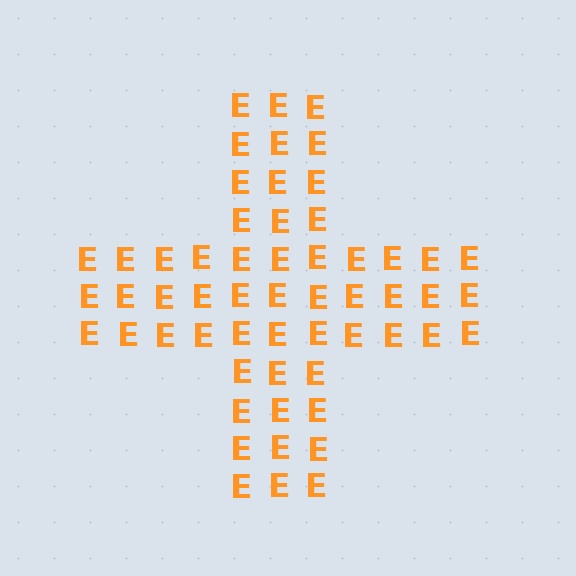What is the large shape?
The large shape is a cross.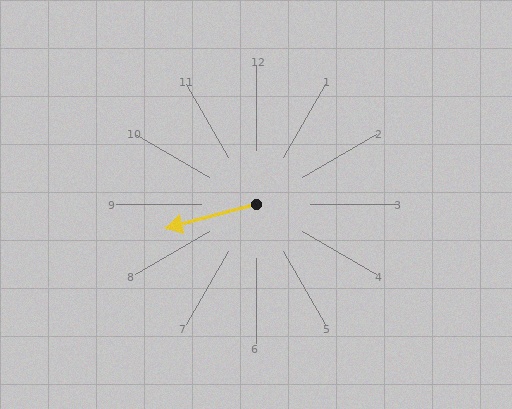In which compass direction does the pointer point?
West.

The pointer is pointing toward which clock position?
Roughly 9 o'clock.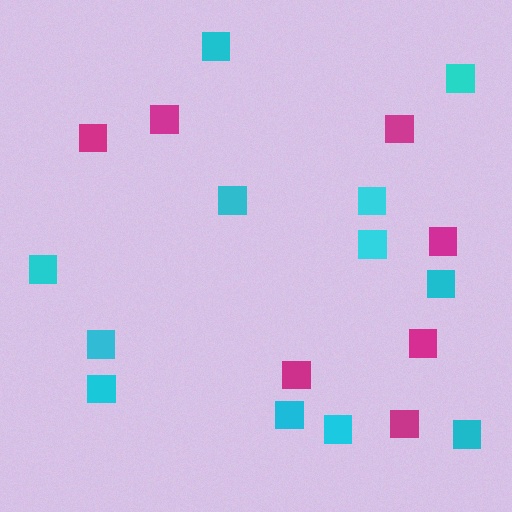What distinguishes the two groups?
There are 2 groups: one group of magenta squares (7) and one group of cyan squares (12).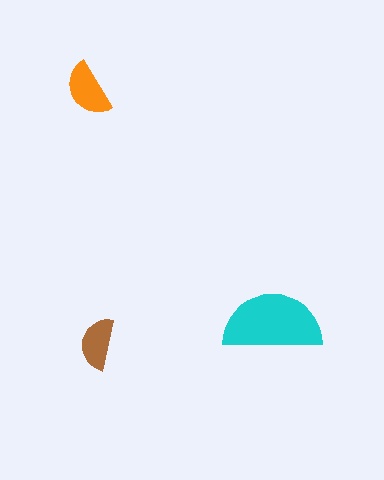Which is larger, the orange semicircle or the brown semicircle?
The orange one.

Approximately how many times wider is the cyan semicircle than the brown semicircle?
About 2 times wider.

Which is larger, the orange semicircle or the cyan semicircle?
The cyan one.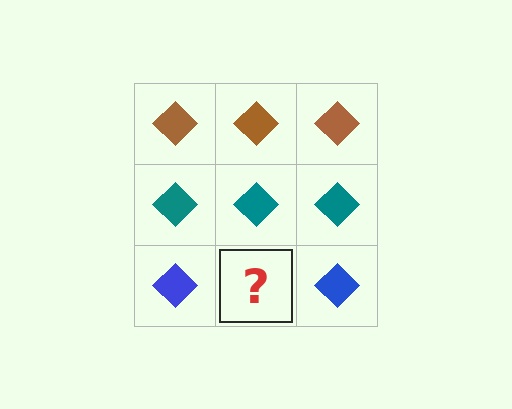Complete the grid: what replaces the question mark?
The question mark should be replaced with a blue diamond.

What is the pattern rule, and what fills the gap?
The rule is that each row has a consistent color. The gap should be filled with a blue diamond.